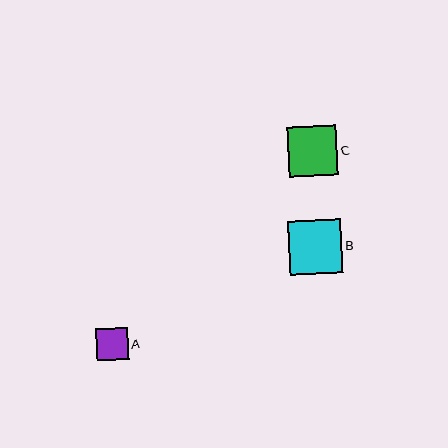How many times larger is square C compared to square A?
Square C is approximately 1.6 times the size of square A.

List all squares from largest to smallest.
From largest to smallest: B, C, A.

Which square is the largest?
Square B is the largest with a size of approximately 53 pixels.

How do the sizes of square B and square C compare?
Square B and square C are approximately the same size.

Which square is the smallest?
Square A is the smallest with a size of approximately 32 pixels.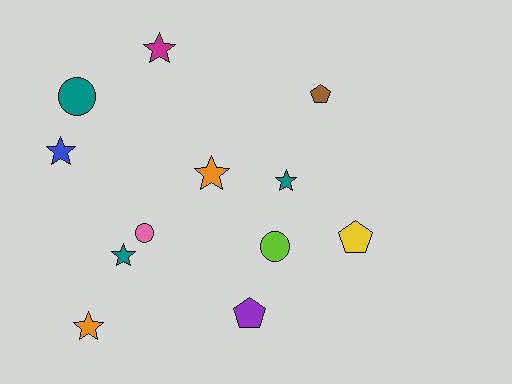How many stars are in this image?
There are 6 stars.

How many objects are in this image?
There are 12 objects.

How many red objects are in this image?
There are no red objects.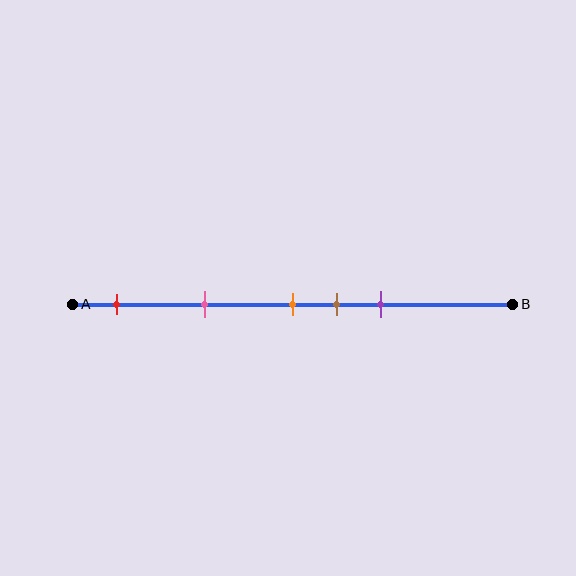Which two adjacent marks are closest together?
The orange and brown marks are the closest adjacent pair.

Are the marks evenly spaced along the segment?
No, the marks are not evenly spaced.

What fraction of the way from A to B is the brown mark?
The brown mark is approximately 60% (0.6) of the way from A to B.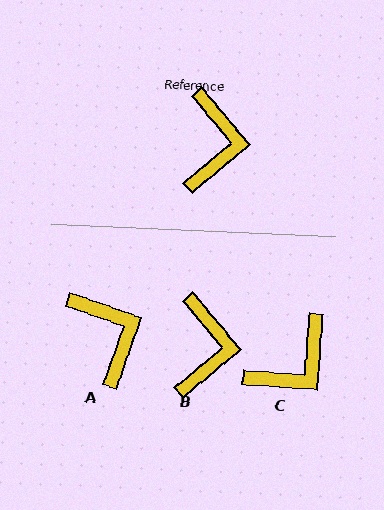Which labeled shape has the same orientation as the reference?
B.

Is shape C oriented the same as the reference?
No, it is off by about 44 degrees.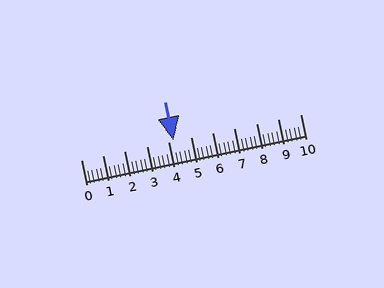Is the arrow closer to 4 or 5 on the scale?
The arrow is closer to 4.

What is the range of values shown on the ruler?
The ruler shows values from 0 to 10.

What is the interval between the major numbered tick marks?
The major tick marks are spaced 1 units apart.